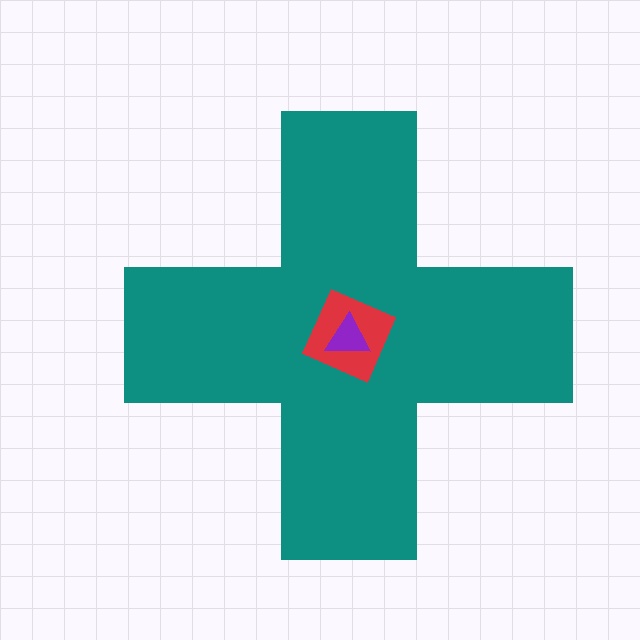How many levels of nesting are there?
3.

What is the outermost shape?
The teal cross.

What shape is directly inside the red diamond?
The purple triangle.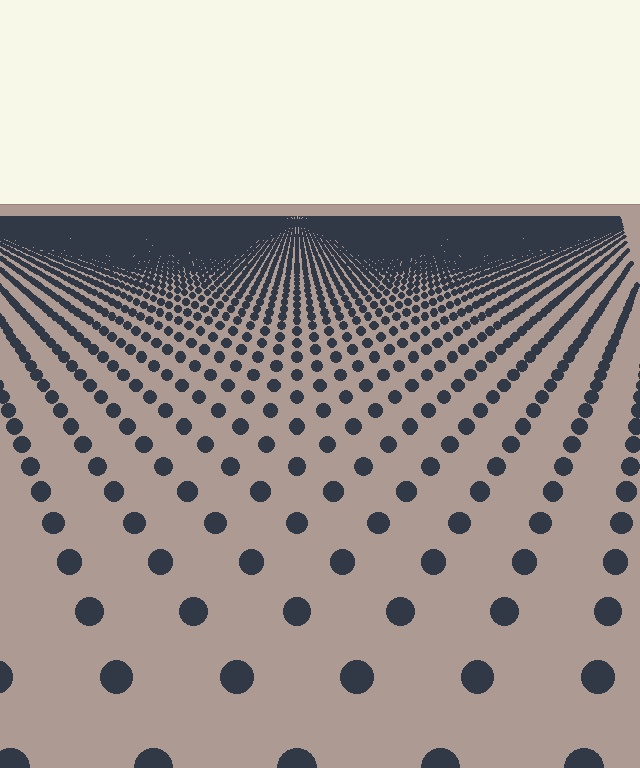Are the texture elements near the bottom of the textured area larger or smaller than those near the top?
Larger. Near the bottom, elements are closer to the viewer and appear at a bigger on-screen size.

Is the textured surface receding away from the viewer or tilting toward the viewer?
The surface is receding away from the viewer. Texture elements get smaller and denser toward the top.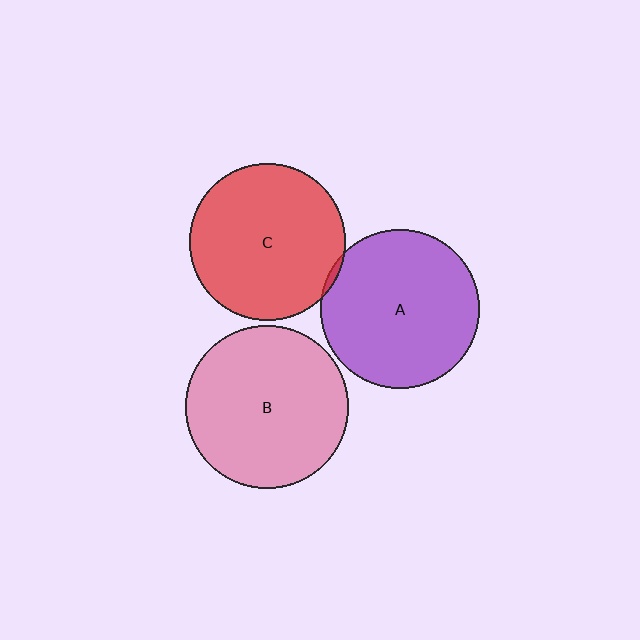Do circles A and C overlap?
Yes.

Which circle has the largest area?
Circle B (pink).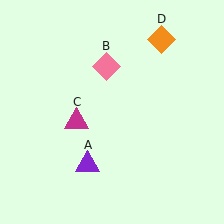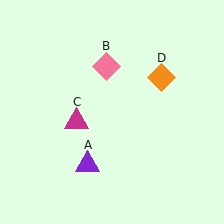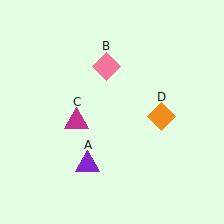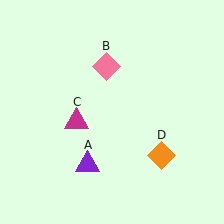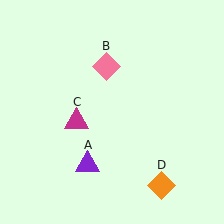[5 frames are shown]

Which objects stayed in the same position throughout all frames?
Purple triangle (object A) and pink diamond (object B) and magenta triangle (object C) remained stationary.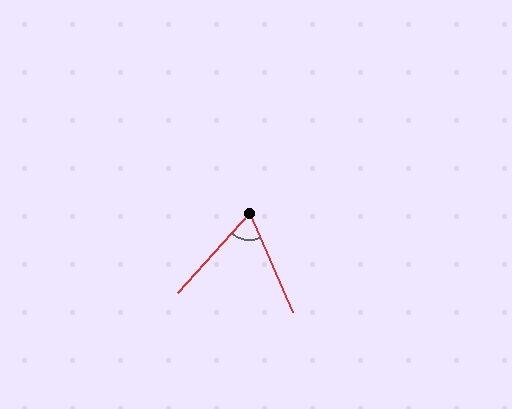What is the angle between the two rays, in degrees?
Approximately 66 degrees.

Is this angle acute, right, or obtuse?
It is acute.